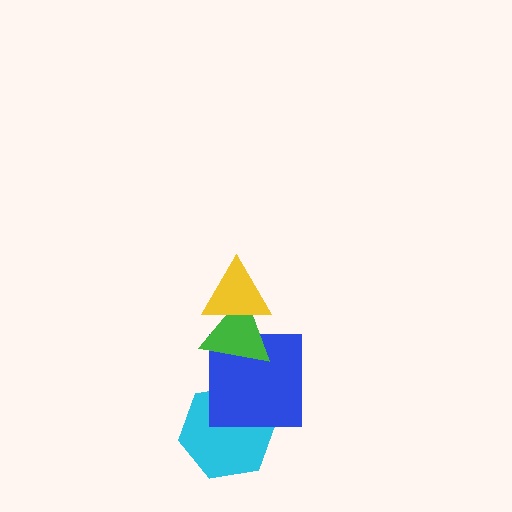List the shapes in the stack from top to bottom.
From top to bottom: the yellow triangle, the green triangle, the blue square, the cyan hexagon.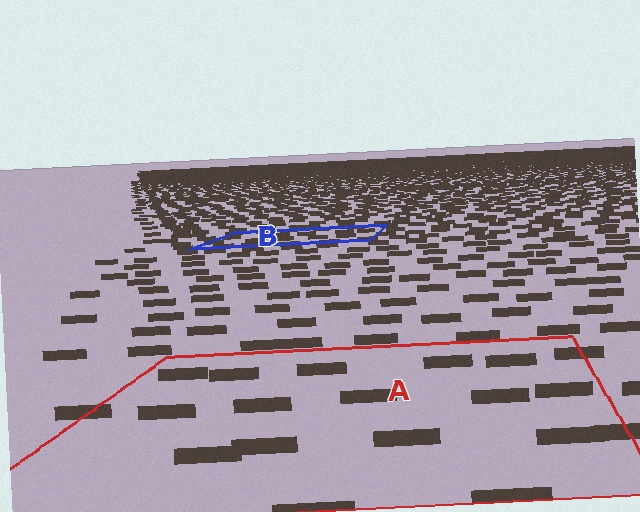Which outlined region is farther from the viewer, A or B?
Region B is farther from the viewer — the texture elements inside it appear smaller and more densely packed.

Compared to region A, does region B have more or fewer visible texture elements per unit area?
Region B has more texture elements per unit area — they are packed more densely because it is farther away.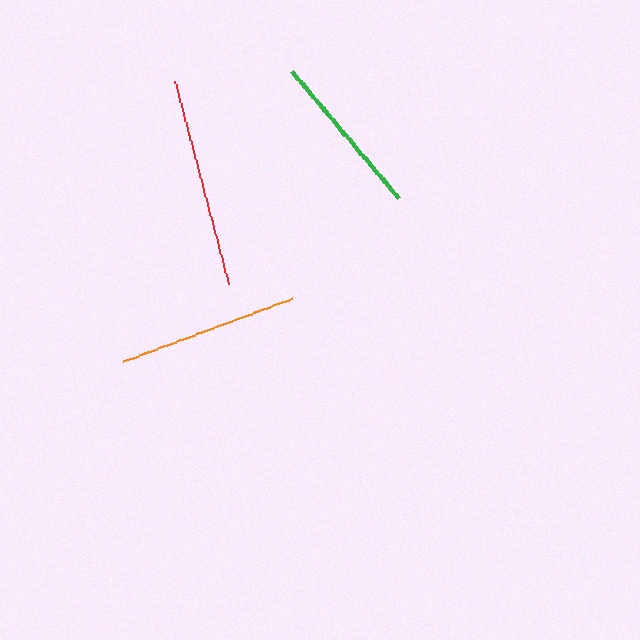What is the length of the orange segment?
The orange segment is approximately 180 pixels long.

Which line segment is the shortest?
The green line is the shortest at approximately 165 pixels.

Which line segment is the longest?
The red line is the longest at approximately 210 pixels.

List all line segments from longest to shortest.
From longest to shortest: red, orange, green.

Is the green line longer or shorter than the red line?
The red line is longer than the green line.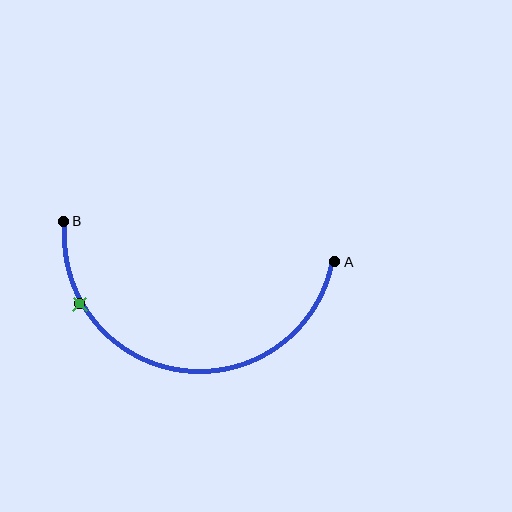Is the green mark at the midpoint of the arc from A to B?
No. The green mark lies on the arc but is closer to endpoint B. The arc midpoint would be at the point on the curve equidistant along the arc from both A and B.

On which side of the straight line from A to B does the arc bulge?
The arc bulges below the straight line connecting A and B.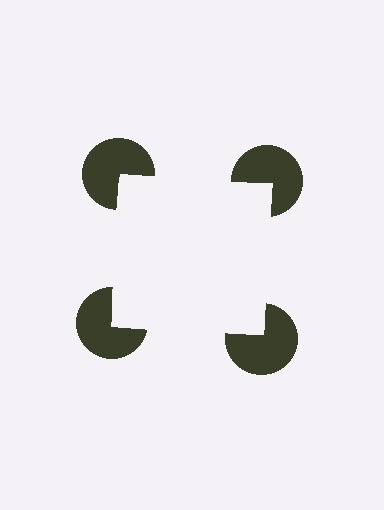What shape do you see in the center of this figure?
An illusory square — its edges are inferred from the aligned wedge cuts in the pac-man discs, not physically drawn.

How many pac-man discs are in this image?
There are 4 — one at each vertex of the illusory square.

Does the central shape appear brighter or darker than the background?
It typically appears slightly brighter than the background, even though no actual brightness change is drawn.